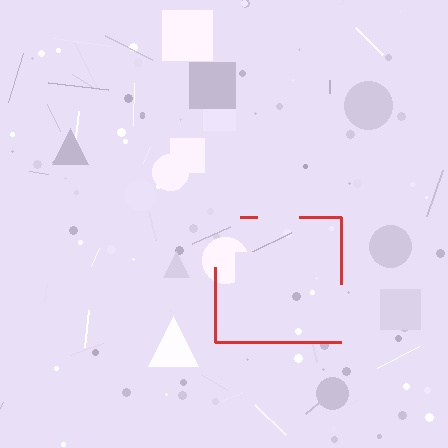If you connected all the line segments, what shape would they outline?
They would outline a square.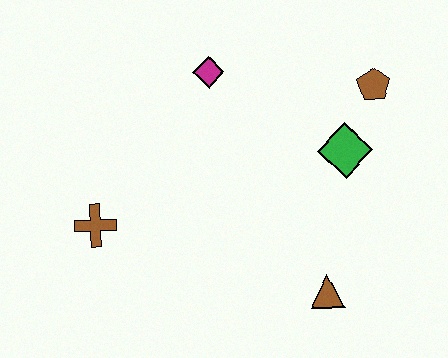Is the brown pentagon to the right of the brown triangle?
Yes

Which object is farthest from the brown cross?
The brown pentagon is farthest from the brown cross.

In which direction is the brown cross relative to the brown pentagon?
The brown cross is to the left of the brown pentagon.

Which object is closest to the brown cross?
The magenta diamond is closest to the brown cross.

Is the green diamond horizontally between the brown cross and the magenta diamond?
No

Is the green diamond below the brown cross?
No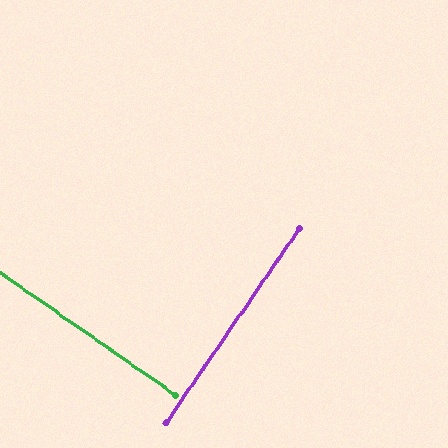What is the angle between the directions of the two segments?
Approximately 90 degrees.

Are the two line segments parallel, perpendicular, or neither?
Perpendicular — they meet at approximately 90°.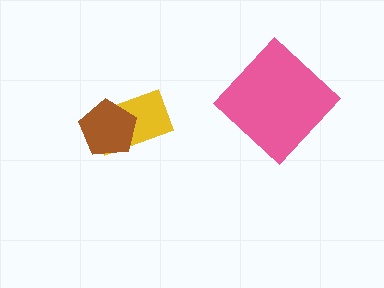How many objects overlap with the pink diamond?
0 objects overlap with the pink diamond.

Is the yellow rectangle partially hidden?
Yes, it is partially covered by another shape.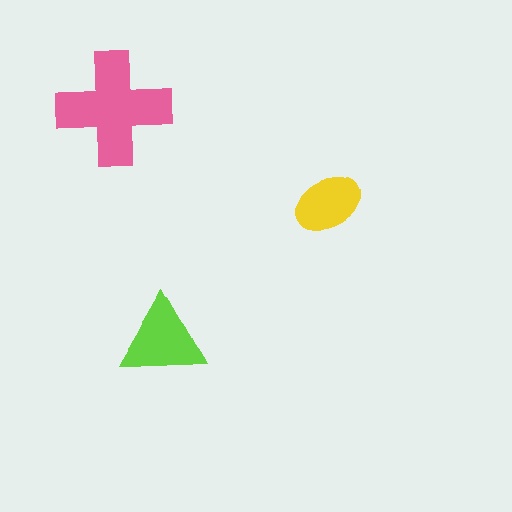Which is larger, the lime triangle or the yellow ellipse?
The lime triangle.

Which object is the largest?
The pink cross.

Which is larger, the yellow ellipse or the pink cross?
The pink cross.